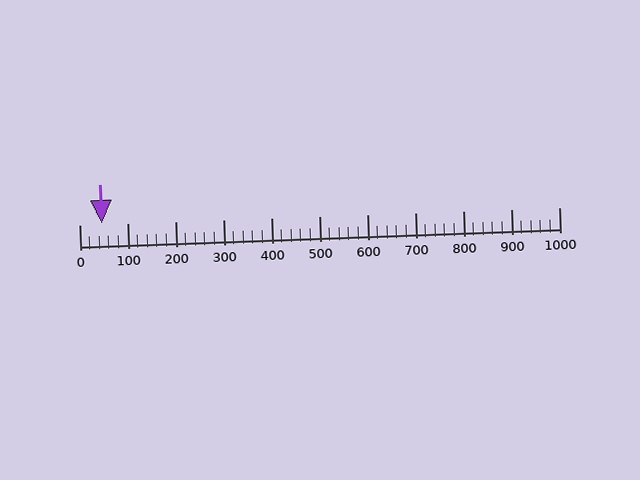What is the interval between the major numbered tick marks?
The major tick marks are spaced 100 units apart.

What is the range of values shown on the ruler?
The ruler shows values from 0 to 1000.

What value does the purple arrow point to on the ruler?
The purple arrow points to approximately 47.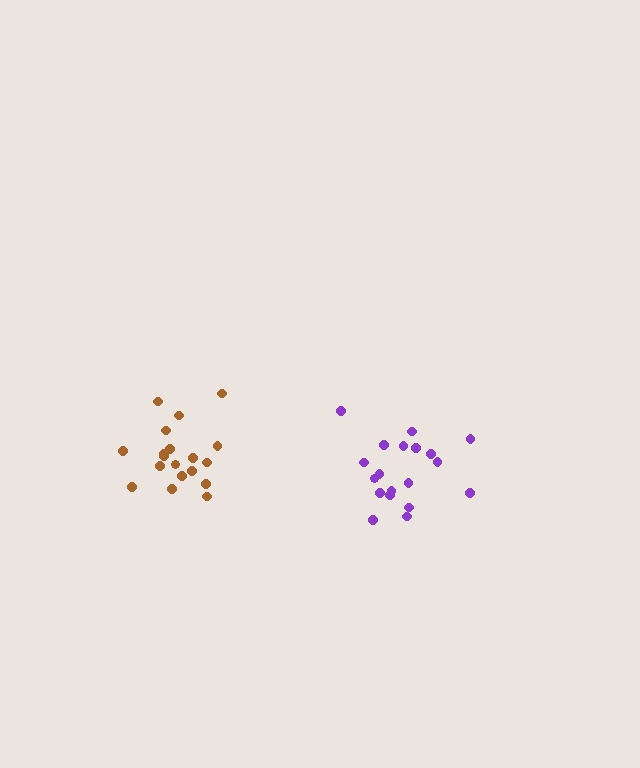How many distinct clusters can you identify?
There are 2 distinct clusters.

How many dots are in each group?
Group 1: 19 dots, Group 2: 19 dots (38 total).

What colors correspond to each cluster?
The clusters are colored: purple, brown.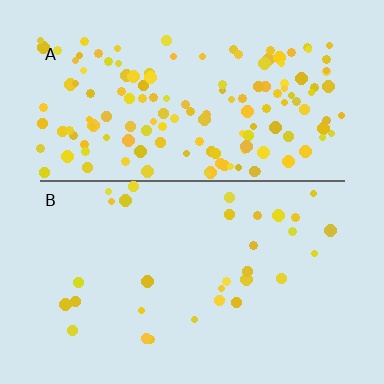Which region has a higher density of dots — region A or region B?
A (the top).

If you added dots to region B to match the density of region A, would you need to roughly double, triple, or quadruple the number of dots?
Approximately quadruple.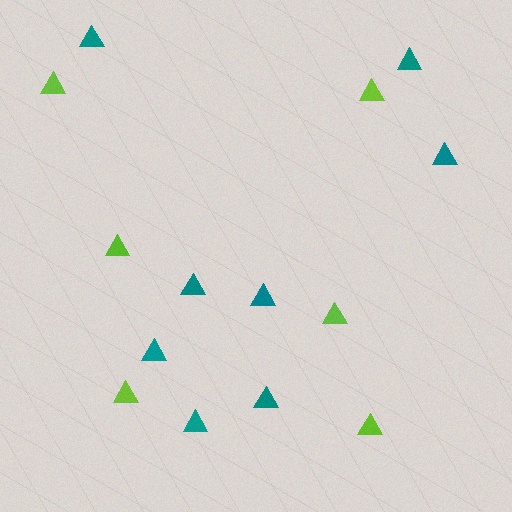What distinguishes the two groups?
There are 2 groups: one group of lime triangles (6) and one group of teal triangles (8).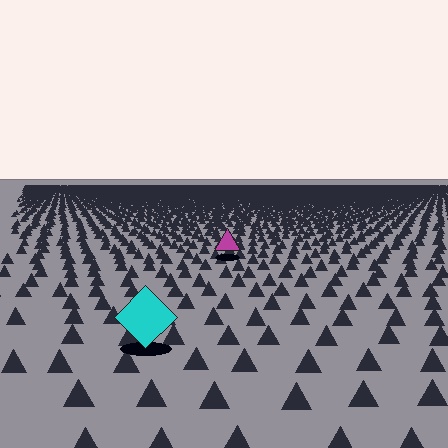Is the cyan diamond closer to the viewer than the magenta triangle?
Yes. The cyan diamond is closer — you can tell from the texture gradient: the ground texture is coarser near it.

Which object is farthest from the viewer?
The magenta triangle is farthest from the viewer. It appears smaller and the ground texture around it is denser.